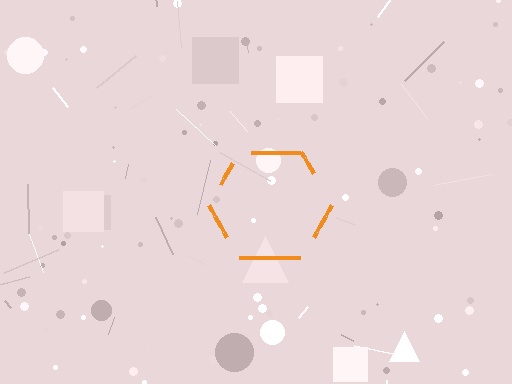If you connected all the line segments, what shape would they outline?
They would outline a hexagon.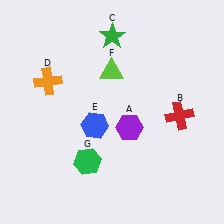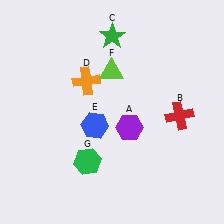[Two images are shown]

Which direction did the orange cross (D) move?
The orange cross (D) moved right.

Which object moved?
The orange cross (D) moved right.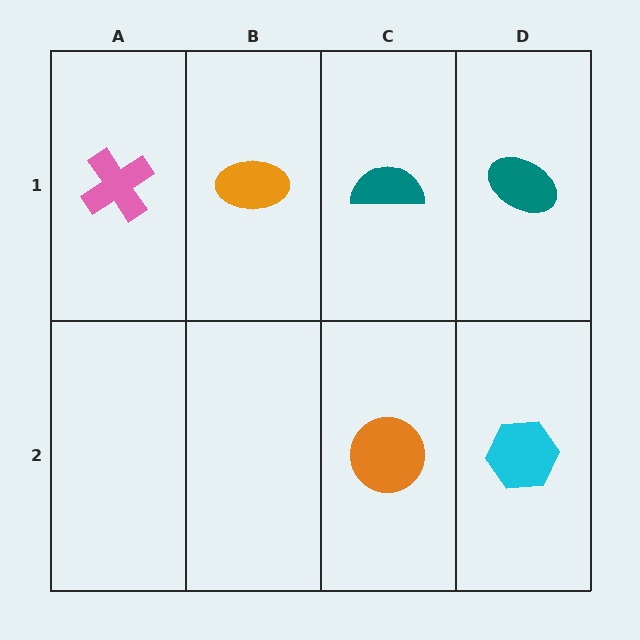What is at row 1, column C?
A teal semicircle.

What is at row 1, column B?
An orange ellipse.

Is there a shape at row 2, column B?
No, that cell is empty.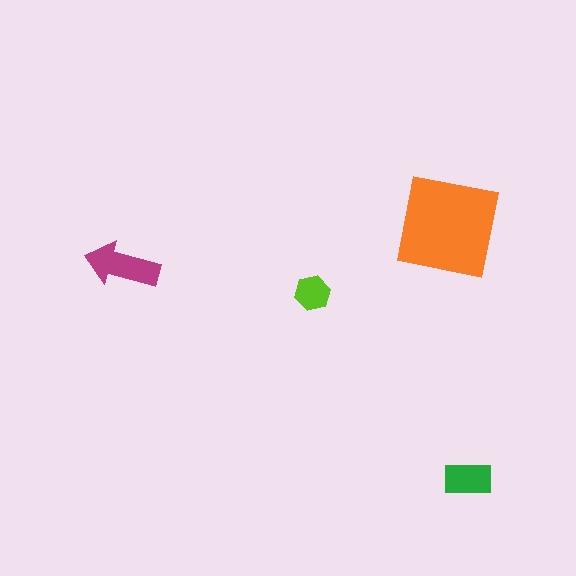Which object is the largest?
The orange square.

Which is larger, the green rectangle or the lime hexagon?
The green rectangle.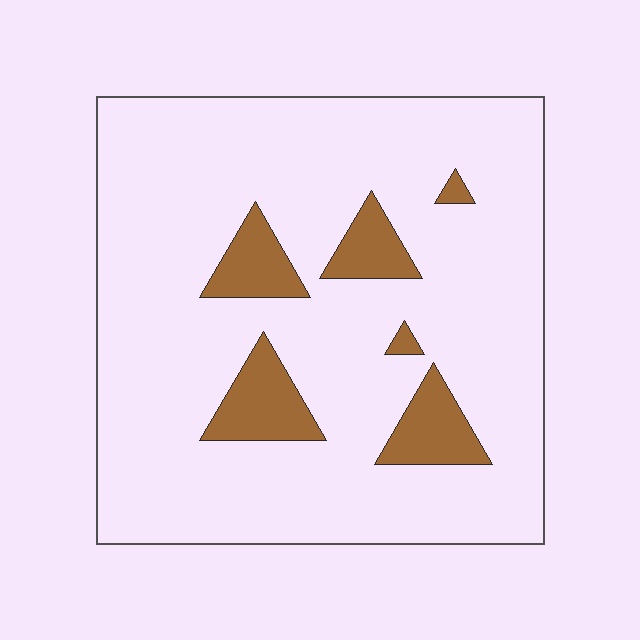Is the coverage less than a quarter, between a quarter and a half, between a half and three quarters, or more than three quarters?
Less than a quarter.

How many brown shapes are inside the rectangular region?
6.